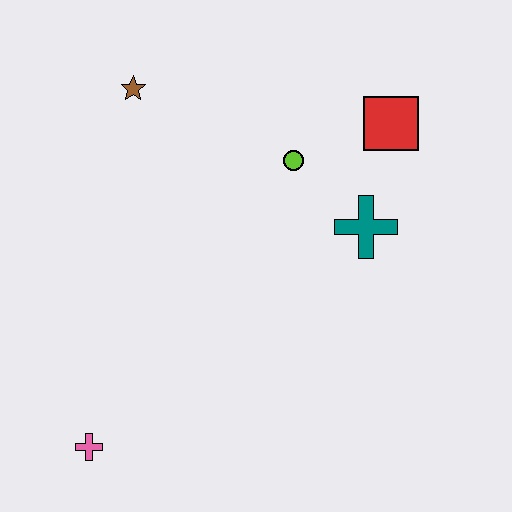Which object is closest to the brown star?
The lime circle is closest to the brown star.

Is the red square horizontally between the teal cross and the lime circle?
No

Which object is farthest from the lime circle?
The pink cross is farthest from the lime circle.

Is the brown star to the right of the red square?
No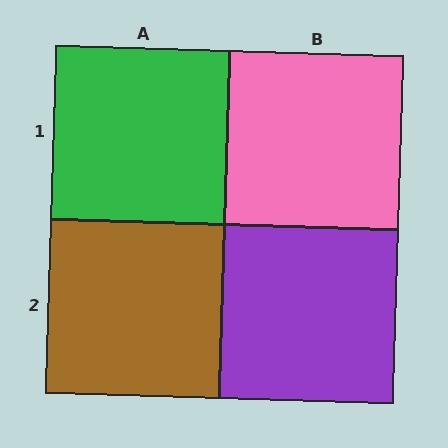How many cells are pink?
1 cell is pink.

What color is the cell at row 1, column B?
Pink.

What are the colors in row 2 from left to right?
Brown, purple.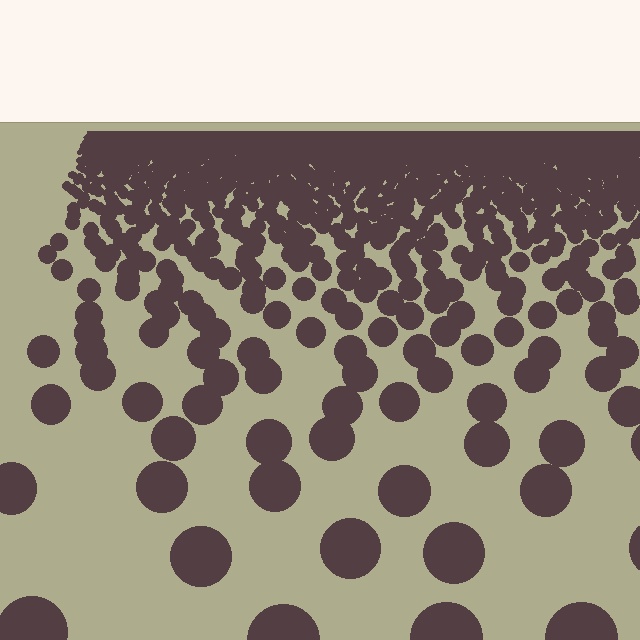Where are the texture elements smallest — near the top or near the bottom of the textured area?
Near the top.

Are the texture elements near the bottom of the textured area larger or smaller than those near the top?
Larger. Near the bottom, elements are closer to the viewer and appear at a bigger on-screen size.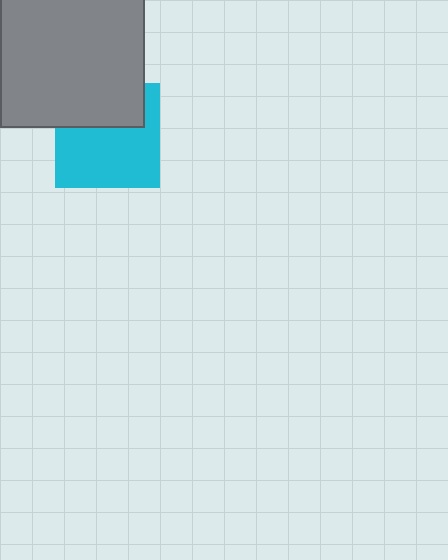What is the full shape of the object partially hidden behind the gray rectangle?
The partially hidden object is a cyan square.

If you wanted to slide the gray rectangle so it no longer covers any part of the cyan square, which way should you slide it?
Slide it up — that is the most direct way to separate the two shapes.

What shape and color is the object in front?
The object in front is a gray rectangle.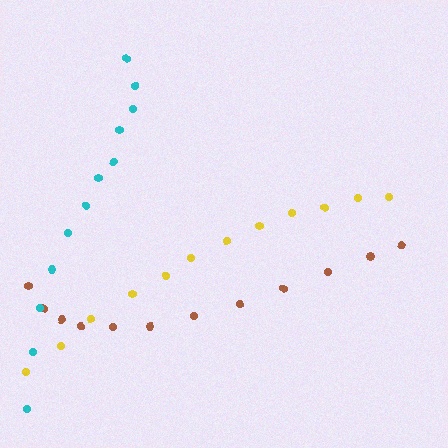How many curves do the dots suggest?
There are 3 distinct paths.